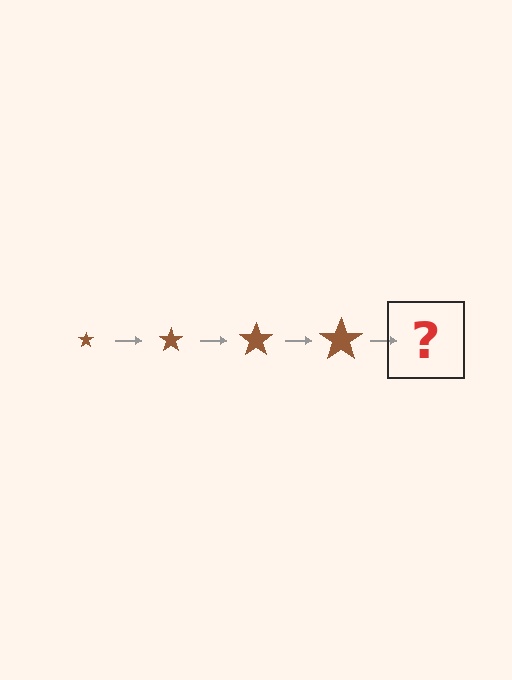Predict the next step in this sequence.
The next step is a brown star, larger than the previous one.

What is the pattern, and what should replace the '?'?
The pattern is that the star gets progressively larger each step. The '?' should be a brown star, larger than the previous one.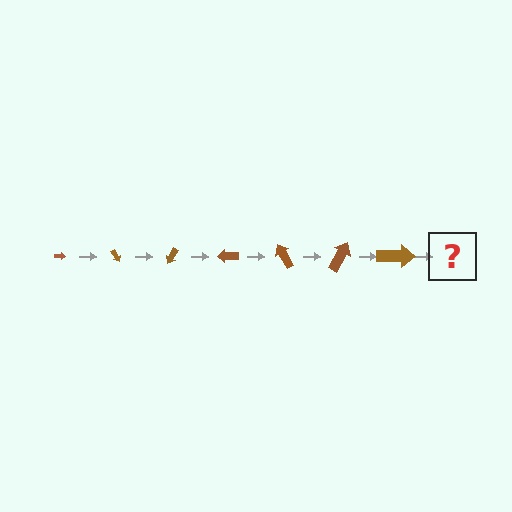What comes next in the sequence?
The next element should be an arrow, larger than the previous one and rotated 420 degrees from the start.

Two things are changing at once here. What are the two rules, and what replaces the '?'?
The two rules are that the arrow grows larger each step and it rotates 60 degrees each step. The '?' should be an arrow, larger than the previous one and rotated 420 degrees from the start.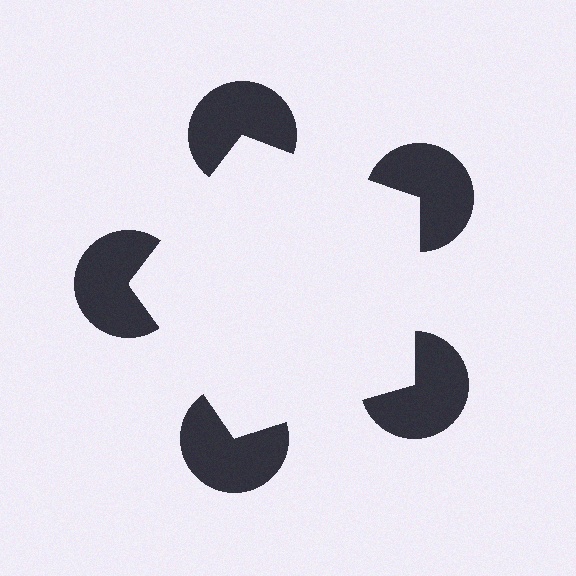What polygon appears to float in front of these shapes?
An illusory pentagon — its edges are inferred from the aligned wedge cuts in the pac-man discs, not physically drawn.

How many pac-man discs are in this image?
There are 5 — one at each vertex of the illusory pentagon.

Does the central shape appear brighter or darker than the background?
It typically appears slightly brighter than the background, even though no actual brightness change is drawn.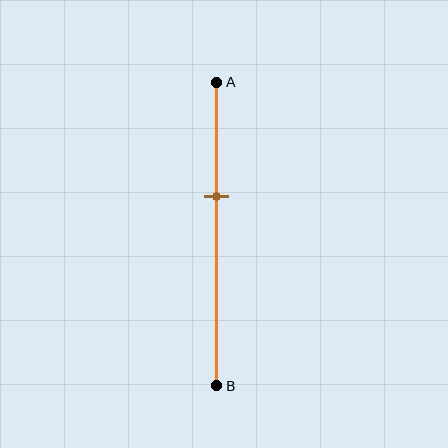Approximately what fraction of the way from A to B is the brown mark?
The brown mark is approximately 40% of the way from A to B.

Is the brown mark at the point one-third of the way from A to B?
No, the mark is at about 40% from A, not at the 33% one-third point.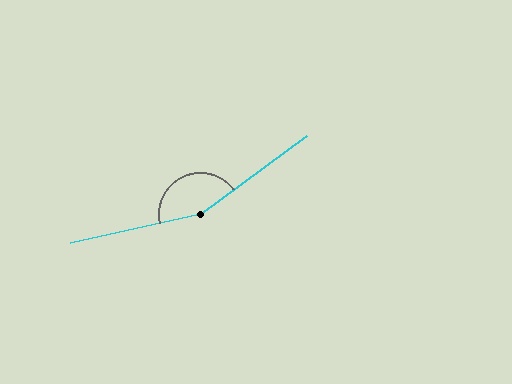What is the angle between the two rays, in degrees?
Approximately 156 degrees.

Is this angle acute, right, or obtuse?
It is obtuse.